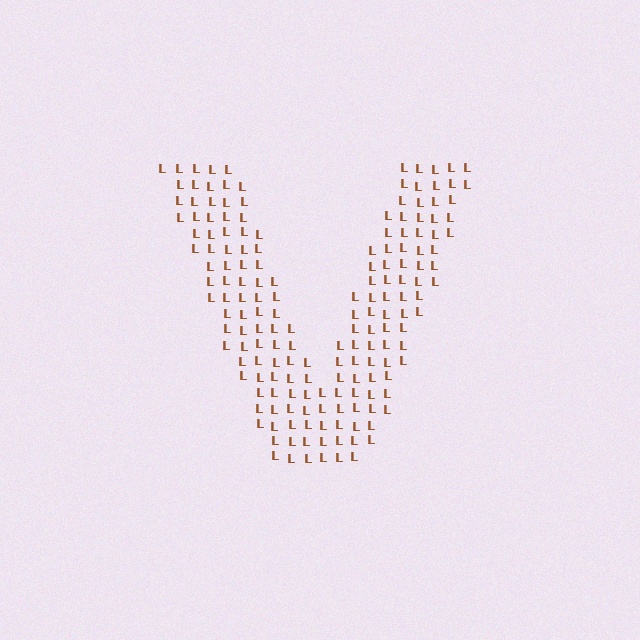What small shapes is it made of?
It is made of small letter L's.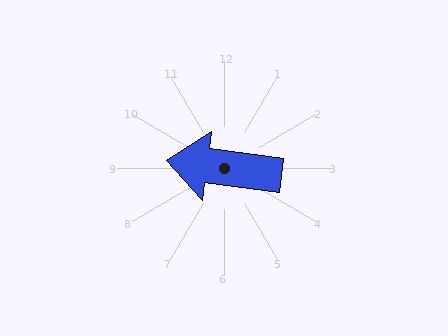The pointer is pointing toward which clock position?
Roughly 9 o'clock.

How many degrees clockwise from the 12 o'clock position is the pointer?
Approximately 277 degrees.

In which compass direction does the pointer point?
West.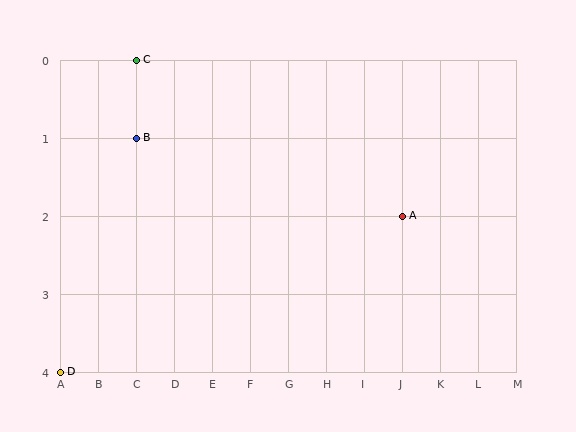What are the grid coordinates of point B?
Point B is at grid coordinates (C, 1).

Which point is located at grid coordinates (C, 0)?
Point C is at (C, 0).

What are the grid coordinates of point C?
Point C is at grid coordinates (C, 0).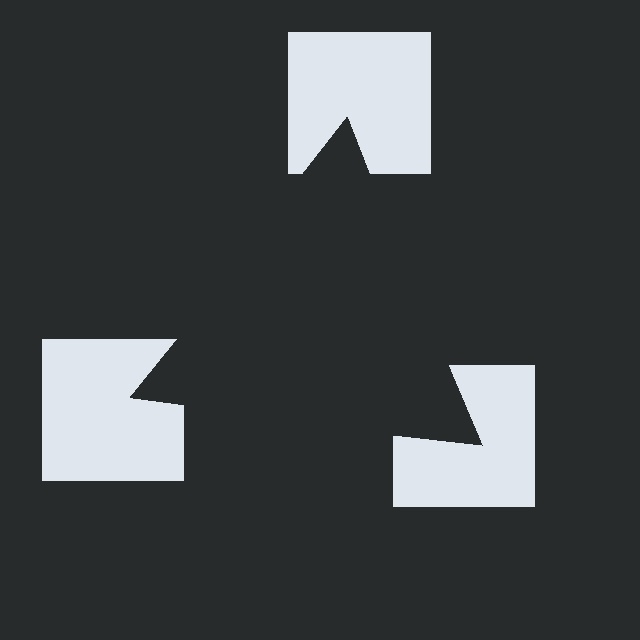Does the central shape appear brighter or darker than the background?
It typically appears slightly darker than the background, even though no actual brightness change is drawn.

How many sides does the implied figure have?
3 sides.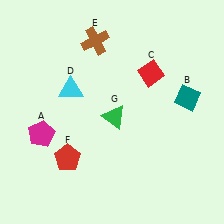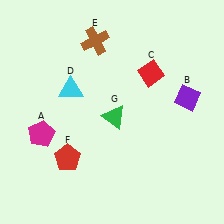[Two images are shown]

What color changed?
The diamond (B) changed from teal in Image 1 to purple in Image 2.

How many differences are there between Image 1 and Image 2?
There is 1 difference between the two images.